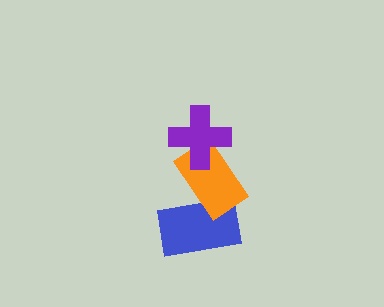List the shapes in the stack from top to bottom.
From top to bottom: the purple cross, the orange rectangle, the blue rectangle.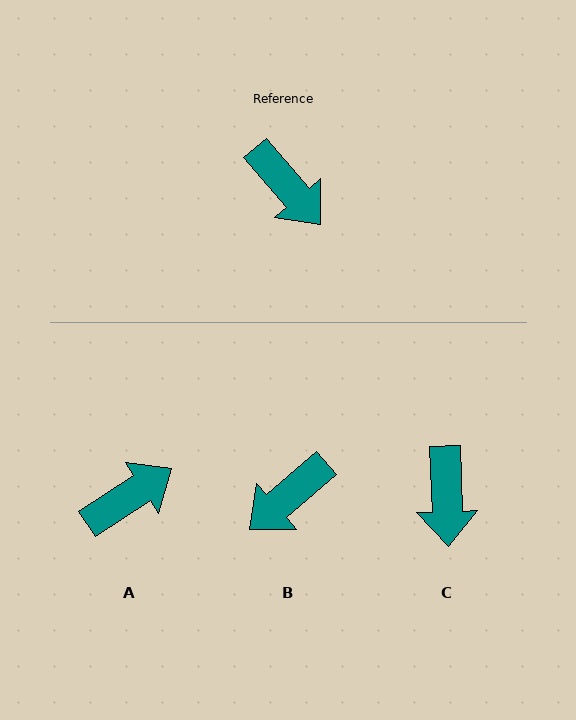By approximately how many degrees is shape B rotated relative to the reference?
Approximately 90 degrees clockwise.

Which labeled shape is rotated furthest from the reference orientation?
B, about 90 degrees away.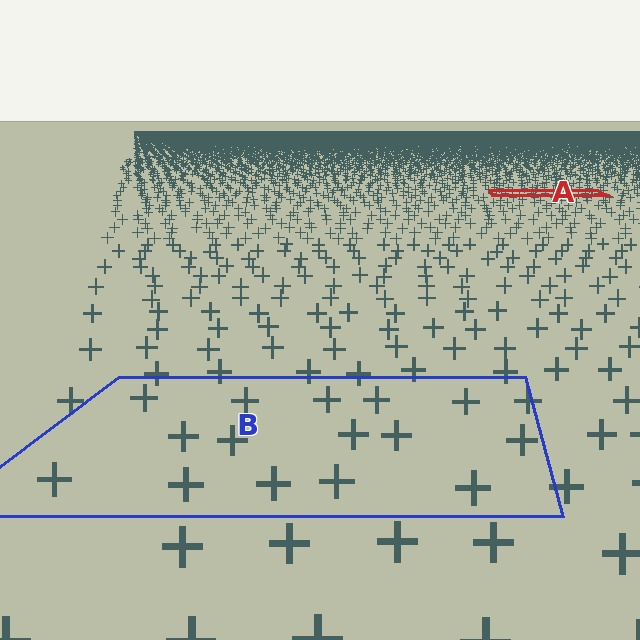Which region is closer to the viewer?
Region B is closer. The texture elements there are larger and more spread out.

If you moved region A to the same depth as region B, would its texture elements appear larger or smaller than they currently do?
They would appear larger. At a closer depth, the same texture elements are projected at a bigger on-screen size.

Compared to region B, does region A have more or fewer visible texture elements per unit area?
Region A has more texture elements per unit area — they are packed more densely because it is farther away.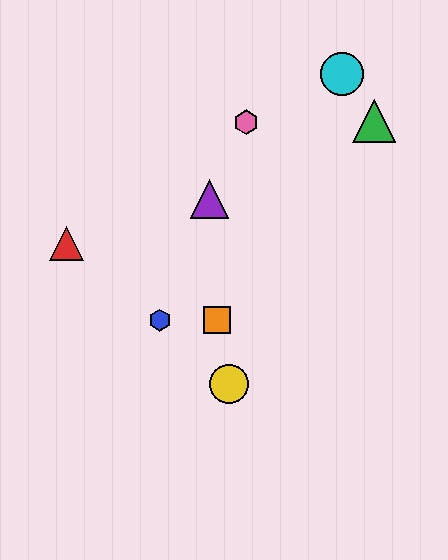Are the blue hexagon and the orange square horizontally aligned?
Yes, both are at y≈320.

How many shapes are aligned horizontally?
2 shapes (the blue hexagon, the orange square) are aligned horizontally.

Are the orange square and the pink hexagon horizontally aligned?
No, the orange square is at y≈320 and the pink hexagon is at y≈122.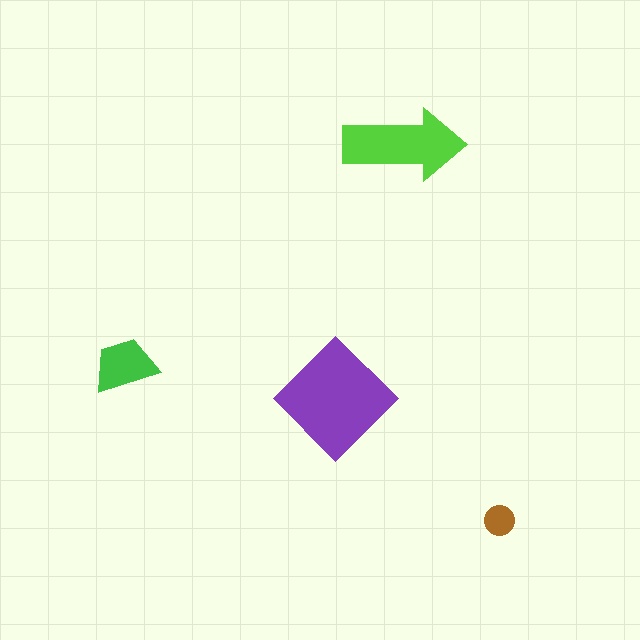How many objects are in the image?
There are 4 objects in the image.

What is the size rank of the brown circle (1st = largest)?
4th.